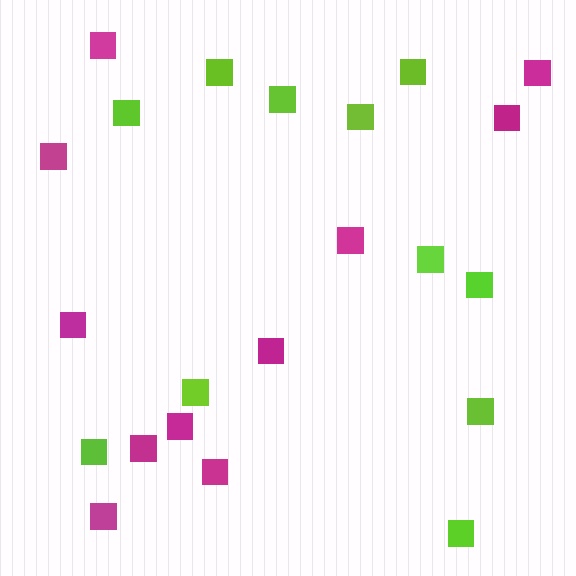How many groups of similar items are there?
There are 2 groups: one group of magenta squares (11) and one group of lime squares (11).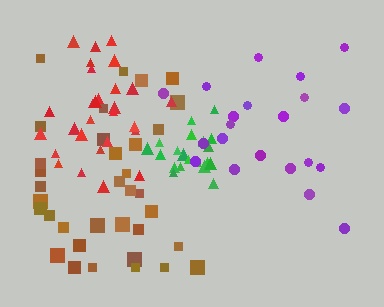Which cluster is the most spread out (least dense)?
Purple.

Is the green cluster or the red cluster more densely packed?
Green.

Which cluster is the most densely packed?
Green.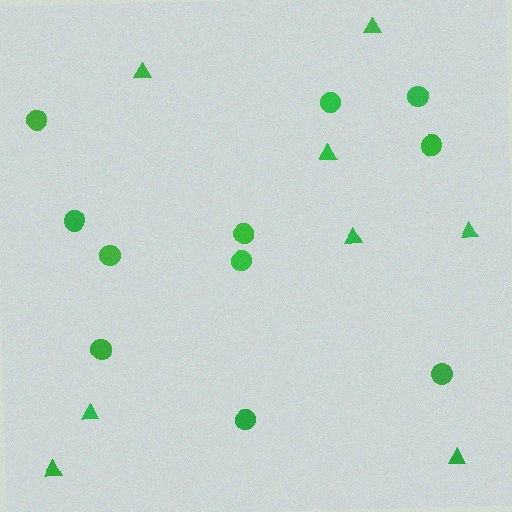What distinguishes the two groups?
There are 2 groups: one group of triangles (8) and one group of circles (11).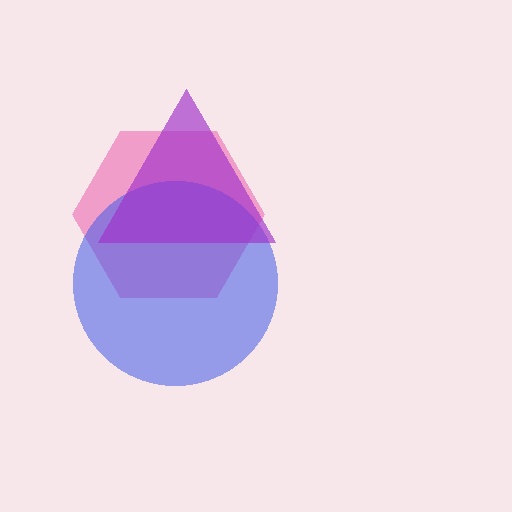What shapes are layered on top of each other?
The layered shapes are: a pink hexagon, a blue circle, a purple triangle.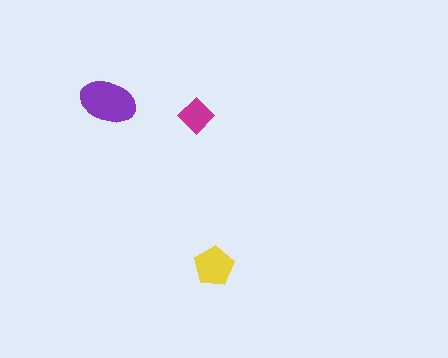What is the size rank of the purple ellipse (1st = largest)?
1st.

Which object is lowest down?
The yellow pentagon is bottommost.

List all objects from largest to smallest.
The purple ellipse, the yellow pentagon, the magenta diamond.